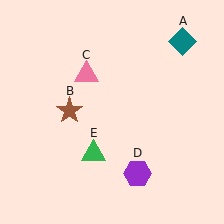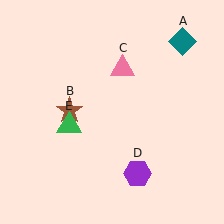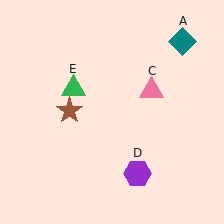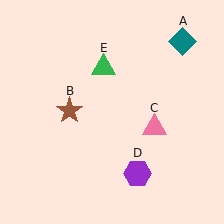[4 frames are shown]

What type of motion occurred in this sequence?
The pink triangle (object C), green triangle (object E) rotated clockwise around the center of the scene.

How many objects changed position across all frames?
2 objects changed position: pink triangle (object C), green triangle (object E).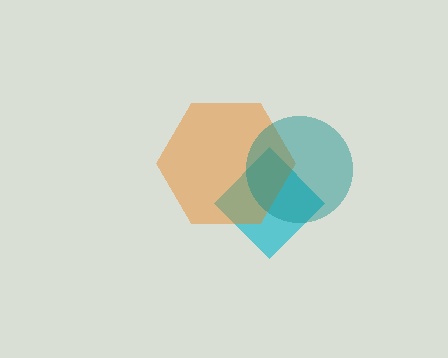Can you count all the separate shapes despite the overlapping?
Yes, there are 3 separate shapes.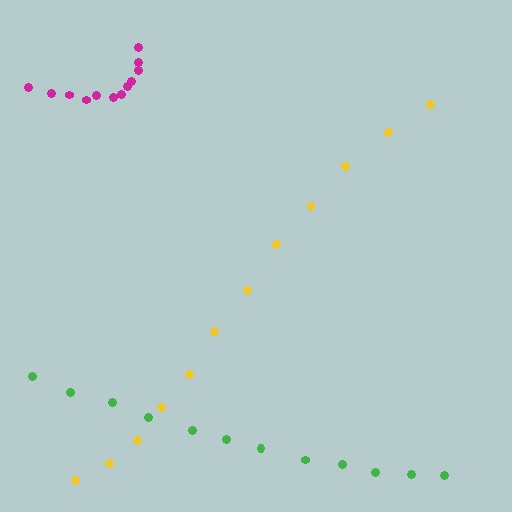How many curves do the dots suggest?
There are 3 distinct paths.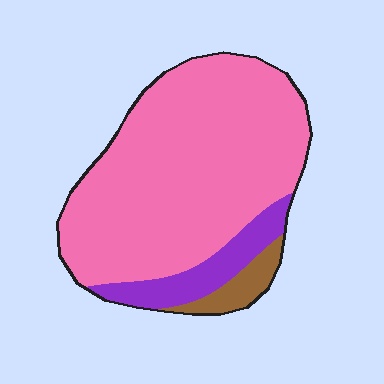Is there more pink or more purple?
Pink.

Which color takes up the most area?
Pink, at roughly 80%.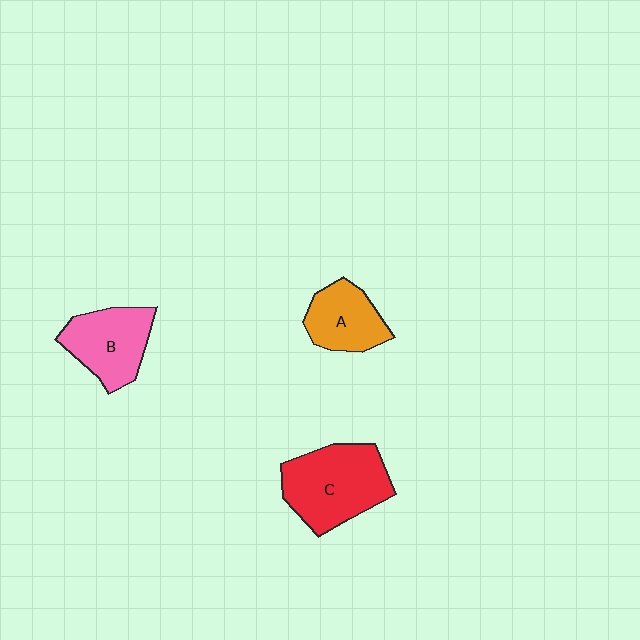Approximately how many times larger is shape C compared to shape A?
Approximately 1.6 times.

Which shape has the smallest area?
Shape A (orange).